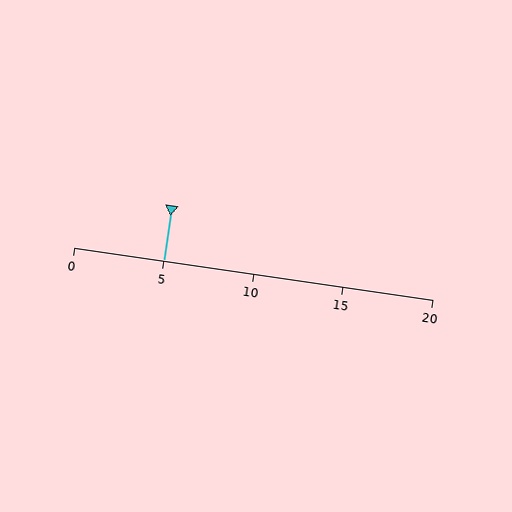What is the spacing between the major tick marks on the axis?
The major ticks are spaced 5 apart.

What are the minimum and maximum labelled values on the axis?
The axis runs from 0 to 20.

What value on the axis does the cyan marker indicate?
The marker indicates approximately 5.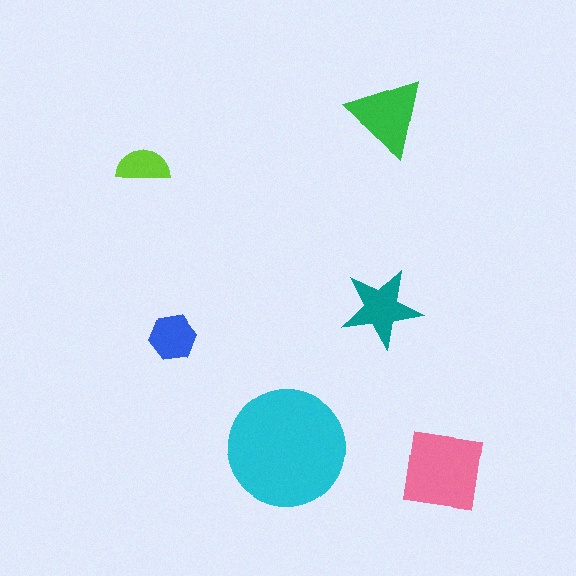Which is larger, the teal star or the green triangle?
The green triangle.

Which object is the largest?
The cyan circle.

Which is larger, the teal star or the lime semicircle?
The teal star.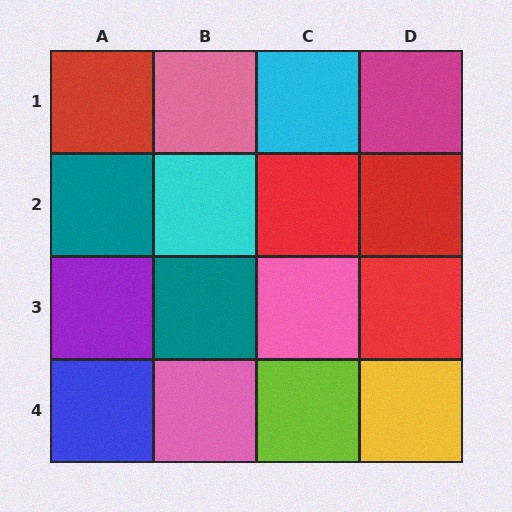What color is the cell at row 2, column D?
Red.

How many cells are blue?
1 cell is blue.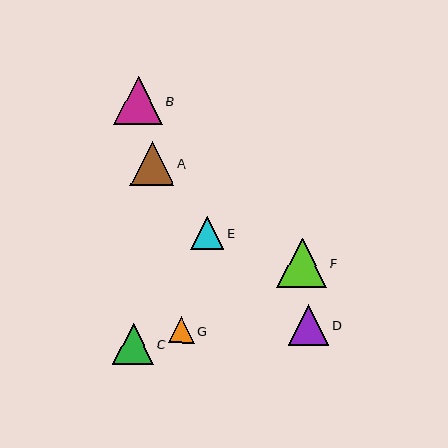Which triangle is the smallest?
Triangle G is the smallest with a size of approximately 25 pixels.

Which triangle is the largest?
Triangle F is the largest with a size of approximately 49 pixels.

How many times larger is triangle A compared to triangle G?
Triangle A is approximately 1.8 times the size of triangle G.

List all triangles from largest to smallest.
From largest to smallest: F, B, A, C, D, E, G.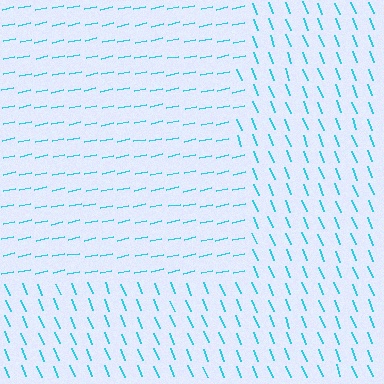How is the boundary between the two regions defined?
The boundary is defined purely by a change in line orientation (approximately 80 degrees difference). All lines are the same color and thickness.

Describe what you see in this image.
The image is filled with small cyan line segments. A rectangle region in the image has lines oriented differently from the surrounding lines, creating a visible texture boundary.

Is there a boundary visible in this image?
Yes, there is a texture boundary formed by a change in line orientation.